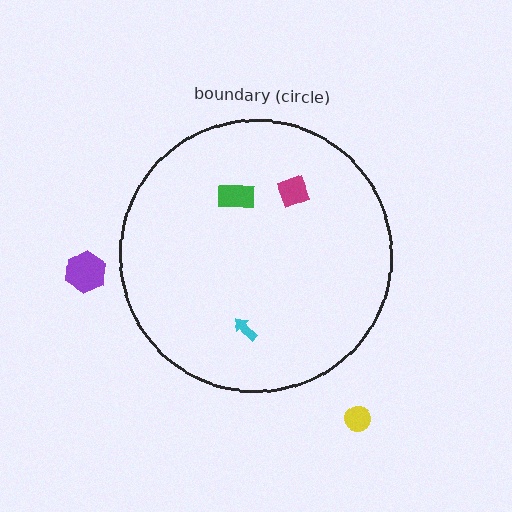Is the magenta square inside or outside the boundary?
Inside.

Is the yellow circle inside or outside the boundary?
Outside.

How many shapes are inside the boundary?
3 inside, 2 outside.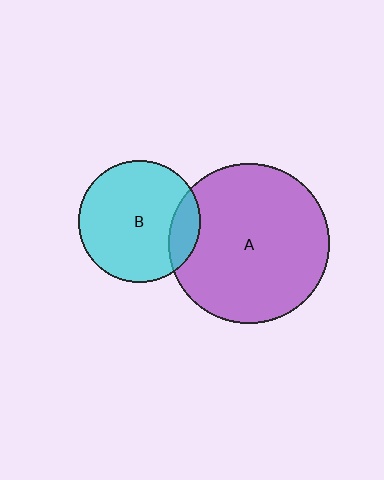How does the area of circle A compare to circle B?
Approximately 1.7 times.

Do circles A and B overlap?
Yes.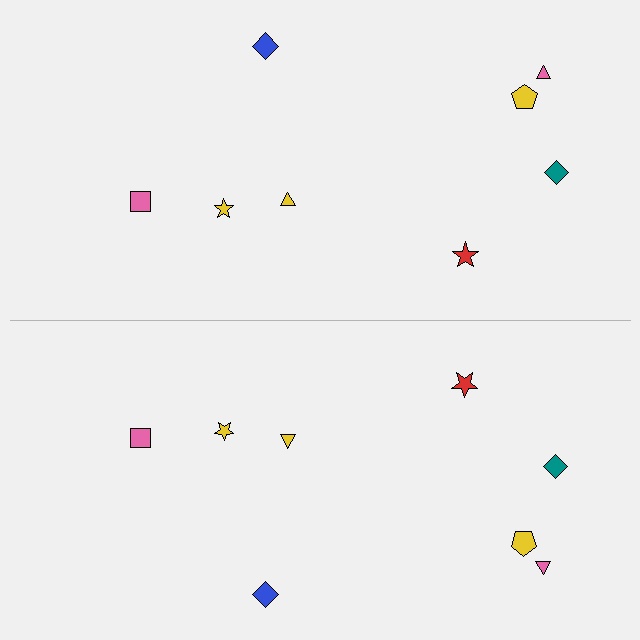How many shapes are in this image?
There are 16 shapes in this image.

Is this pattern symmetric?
Yes, this pattern has bilateral (reflection) symmetry.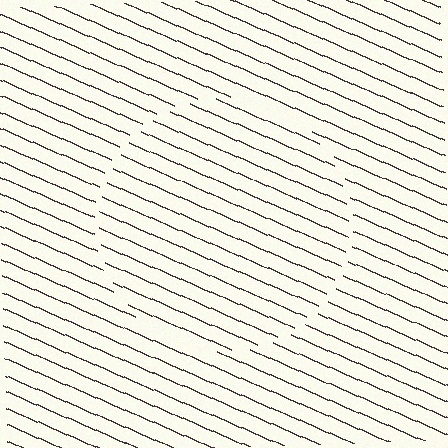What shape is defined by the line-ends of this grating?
An illusory circle. The interior of the shape contains the same grating, shifted by half a period — the contour is defined by the phase discontinuity where line-ends from the inner and outer gratings abut.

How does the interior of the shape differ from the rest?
The interior of the shape contains the same grating, shifted by half a period — the contour is defined by the phase discontinuity where line-ends from the inner and outer gratings abut.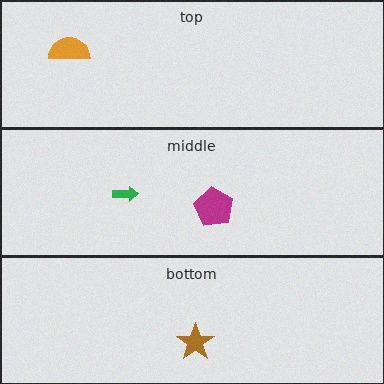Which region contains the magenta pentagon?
The middle region.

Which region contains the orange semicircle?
The top region.